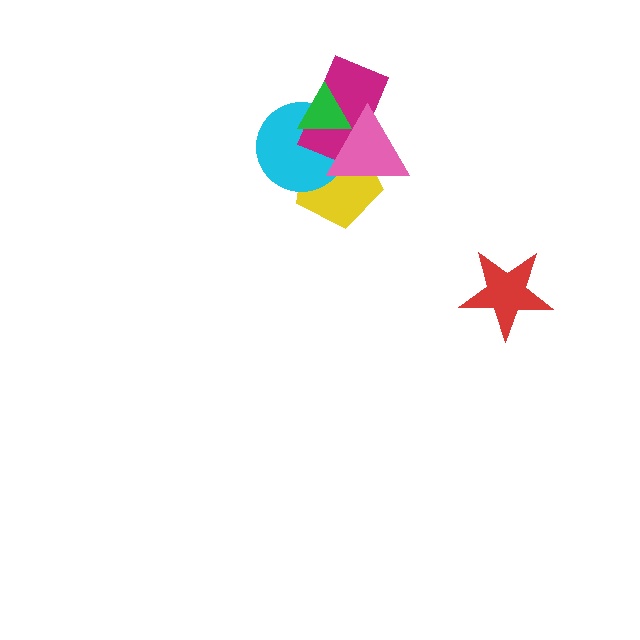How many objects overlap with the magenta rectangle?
4 objects overlap with the magenta rectangle.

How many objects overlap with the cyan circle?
4 objects overlap with the cyan circle.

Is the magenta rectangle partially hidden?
Yes, it is partially covered by another shape.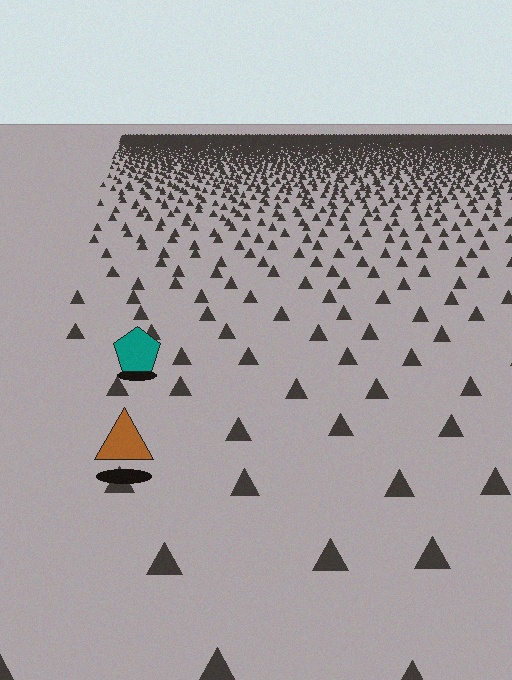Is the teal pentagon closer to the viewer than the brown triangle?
No. The brown triangle is closer — you can tell from the texture gradient: the ground texture is coarser near it.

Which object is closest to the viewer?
The brown triangle is closest. The texture marks near it are larger and more spread out.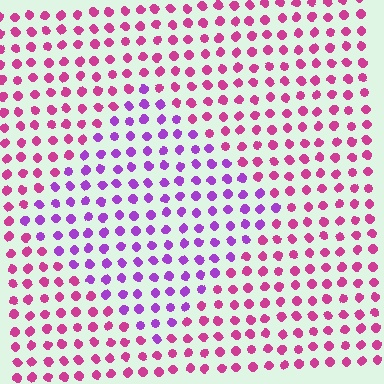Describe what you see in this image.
The image is filled with small magenta elements in a uniform arrangement. A diamond-shaped region is visible where the elements are tinted to a slightly different hue, forming a subtle color boundary.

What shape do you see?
I see a diamond.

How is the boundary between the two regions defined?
The boundary is defined purely by a slight shift in hue (about 41 degrees). Spacing, size, and orientation are identical on both sides.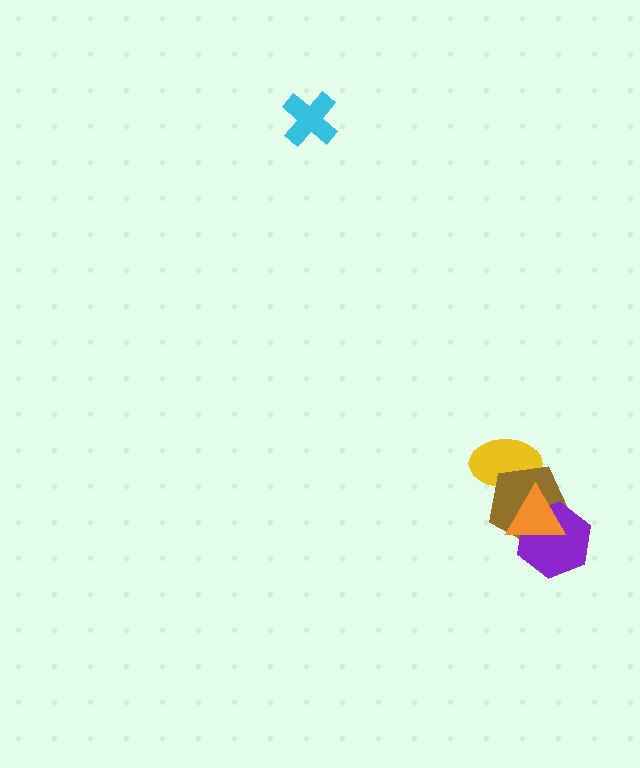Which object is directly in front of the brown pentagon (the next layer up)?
The purple hexagon is directly in front of the brown pentagon.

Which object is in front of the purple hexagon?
The orange triangle is in front of the purple hexagon.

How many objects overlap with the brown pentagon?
3 objects overlap with the brown pentagon.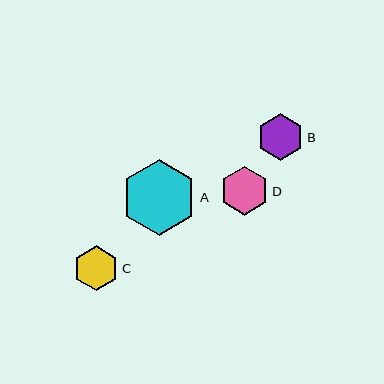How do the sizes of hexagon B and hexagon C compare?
Hexagon B and hexagon C are approximately the same size.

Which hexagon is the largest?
Hexagon A is the largest with a size of approximately 75 pixels.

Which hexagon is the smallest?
Hexagon C is the smallest with a size of approximately 45 pixels.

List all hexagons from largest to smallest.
From largest to smallest: A, D, B, C.